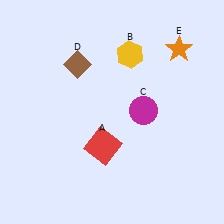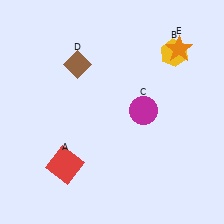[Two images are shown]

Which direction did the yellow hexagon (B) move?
The yellow hexagon (B) moved right.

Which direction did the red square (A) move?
The red square (A) moved left.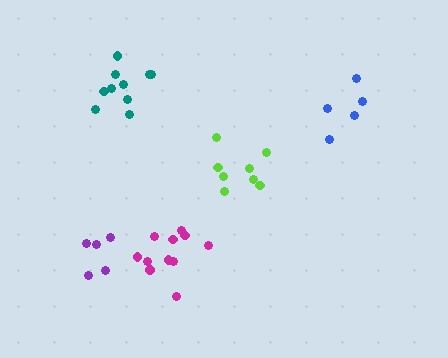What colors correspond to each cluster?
The clusters are colored: purple, magenta, lime, teal, blue.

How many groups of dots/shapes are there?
There are 5 groups.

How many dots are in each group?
Group 1: 5 dots, Group 2: 11 dots, Group 3: 8 dots, Group 4: 10 dots, Group 5: 5 dots (39 total).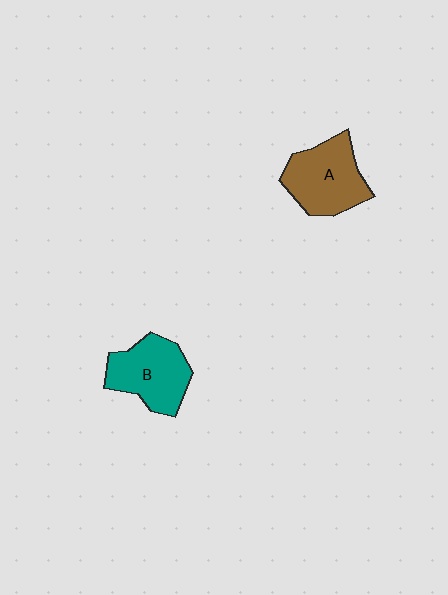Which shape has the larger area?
Shape A (brown).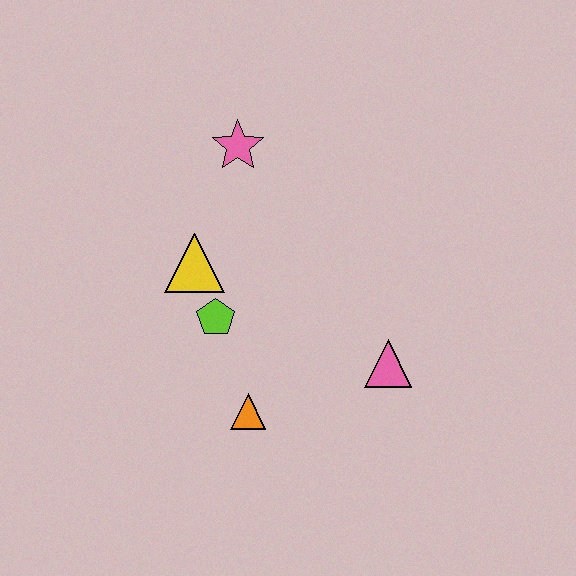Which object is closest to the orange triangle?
The lime pentagon is closest to the orange triangle.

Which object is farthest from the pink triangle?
The pink star is farthest from the pink triangle.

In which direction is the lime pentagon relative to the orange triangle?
The lime pentagon is above the orange triangle.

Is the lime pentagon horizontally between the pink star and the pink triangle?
No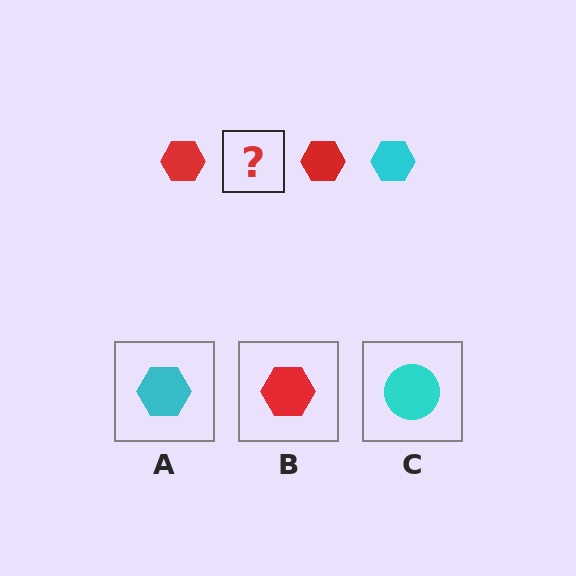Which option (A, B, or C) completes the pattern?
A.